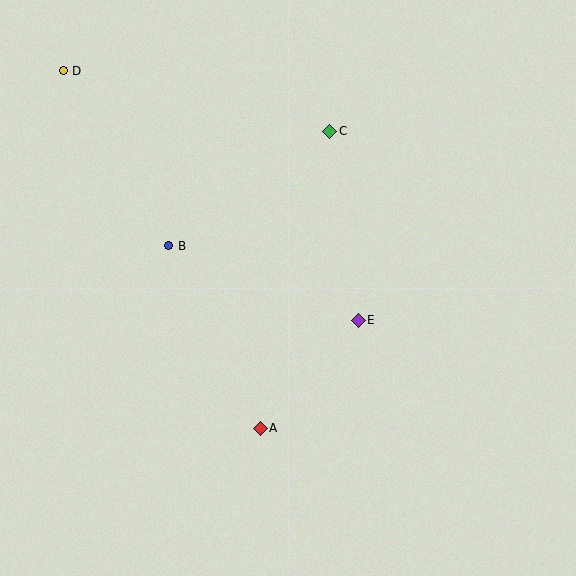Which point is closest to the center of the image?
Point E at (358, 320) is closest to the center.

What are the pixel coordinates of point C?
Point C is at (330, 131).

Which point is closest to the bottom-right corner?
Point E is closest to the bottom-right corner.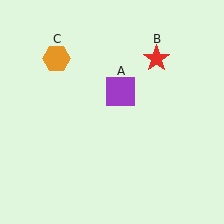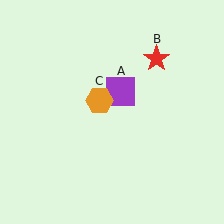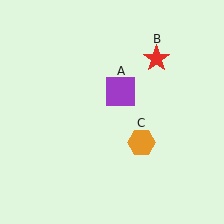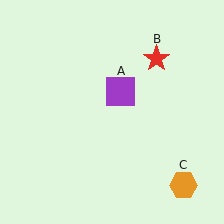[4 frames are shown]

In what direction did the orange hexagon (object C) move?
The orange hexagon (object C) moved down and to the right.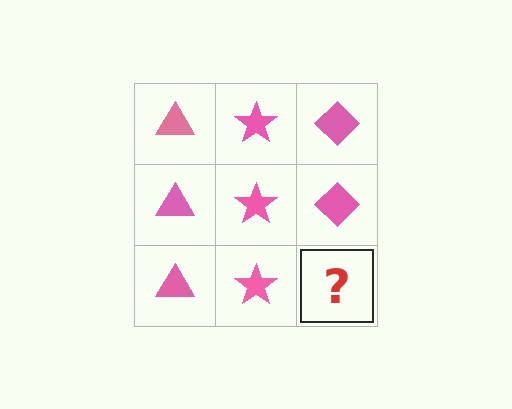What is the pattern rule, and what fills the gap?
The rule is that each column has a consistent shape. The gap should be filled with a pink diamond.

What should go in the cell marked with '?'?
The missing cell should contain a pink diamond.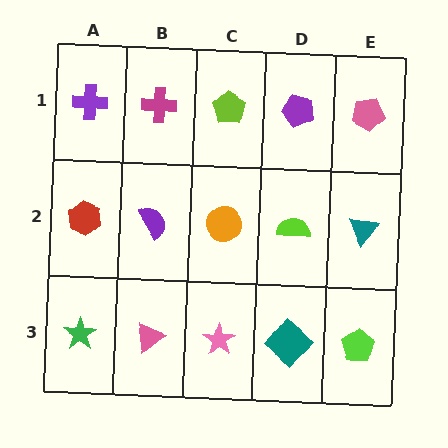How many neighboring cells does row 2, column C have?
4.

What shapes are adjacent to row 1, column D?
A lime semicircle (row 2, column D), a lime pentagon (row 1, column C), a pink pentagon (row 1, column E).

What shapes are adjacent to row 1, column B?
A purple semicircle (row 2, column B), a purple cross (row 1, column A), a lime pentagon (row 1, column C).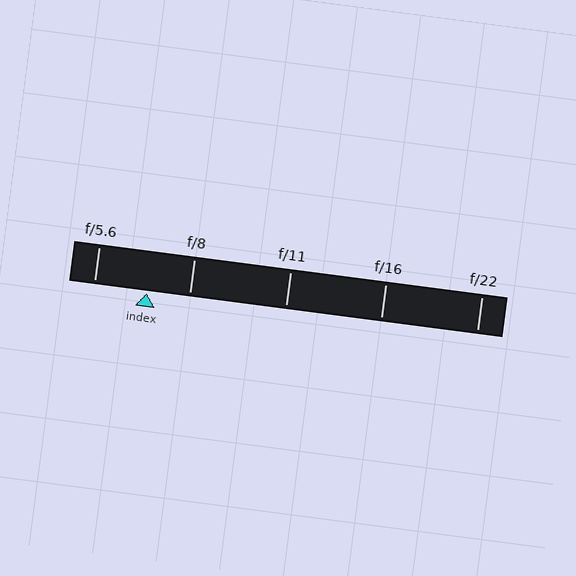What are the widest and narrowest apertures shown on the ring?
The widest aperture shown is f/5.6 and the narrowest is f/22.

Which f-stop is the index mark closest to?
The index mark is closest to f/8.